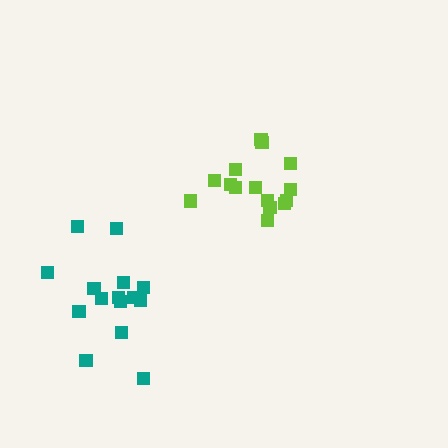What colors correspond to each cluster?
The clusters are colored: lime, teal.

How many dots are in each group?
Group 1: 16 dots, Group 2: 15 dots (31 total).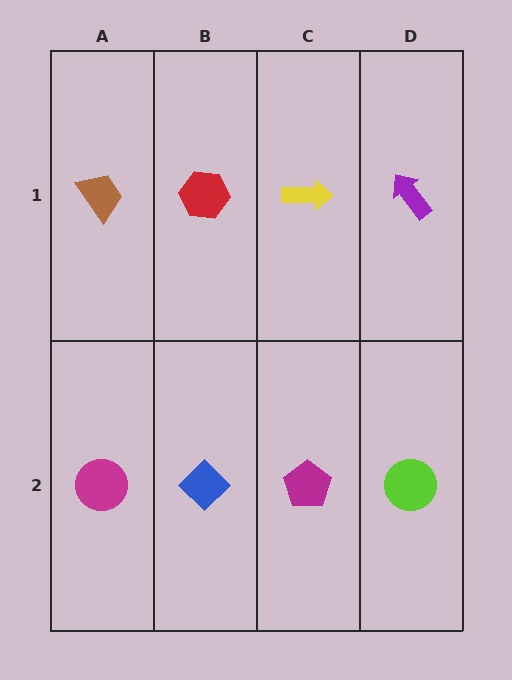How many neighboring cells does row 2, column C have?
3.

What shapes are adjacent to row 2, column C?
A yellow arrow (row 1, column C), a blue diamond (row 2, column B), a lime circle (row 2, column D).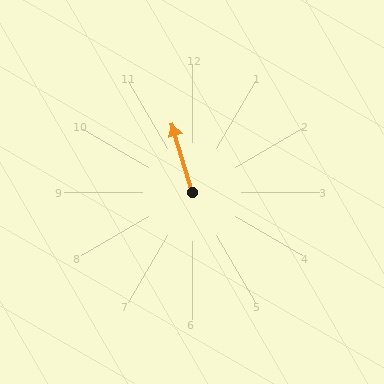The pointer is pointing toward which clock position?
Roughly 11 o'clock.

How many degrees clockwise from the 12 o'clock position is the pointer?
Approximately 343 degrees.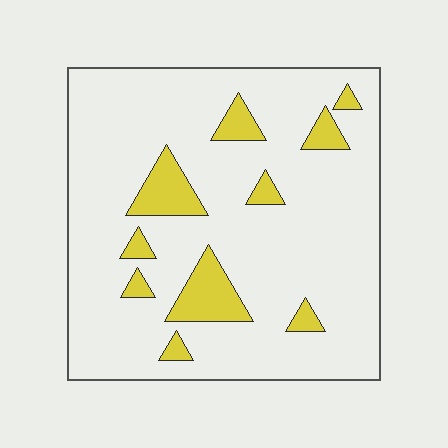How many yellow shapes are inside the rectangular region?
10.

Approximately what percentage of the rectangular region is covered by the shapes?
Approximately 15%.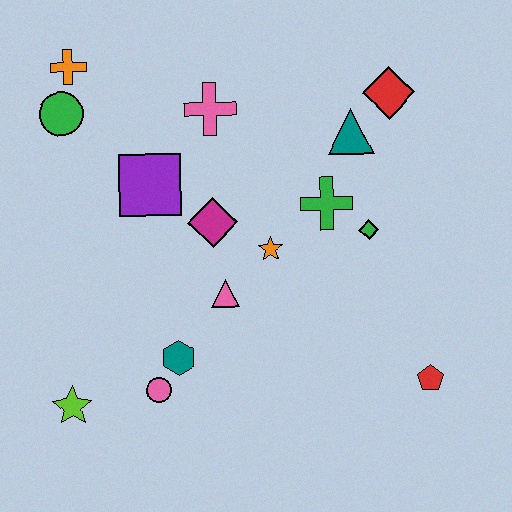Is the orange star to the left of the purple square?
No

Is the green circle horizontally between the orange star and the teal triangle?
No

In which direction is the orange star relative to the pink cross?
The orange star is below the pink cross.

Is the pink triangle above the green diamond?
No